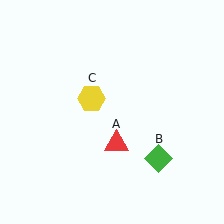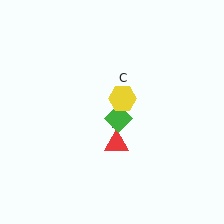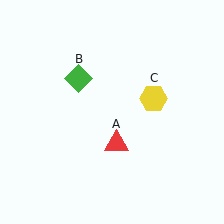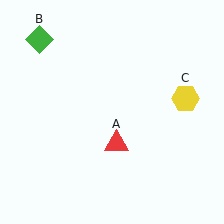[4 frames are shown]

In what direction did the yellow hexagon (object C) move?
The yellow hexagon (object C) moved right.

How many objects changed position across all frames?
2 objects changed position: green diamond (object B), yellow hexagon (object C).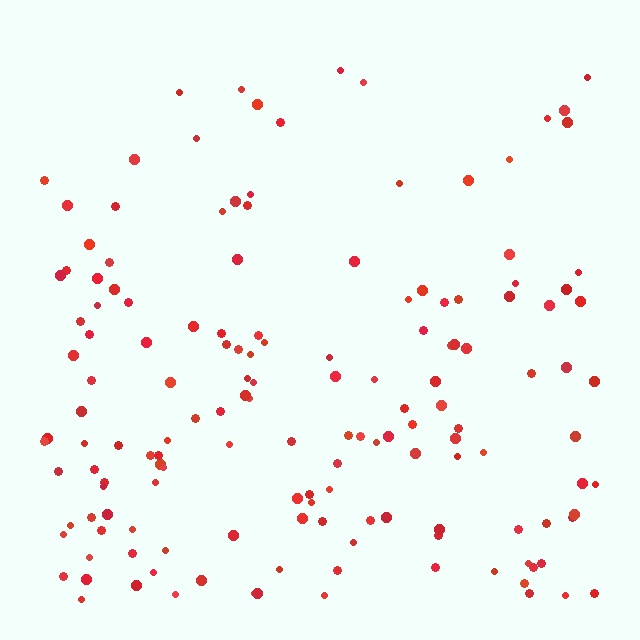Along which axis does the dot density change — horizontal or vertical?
Vertical.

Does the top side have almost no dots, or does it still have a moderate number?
Still a moderate number, just noticeably fewer than the bottom.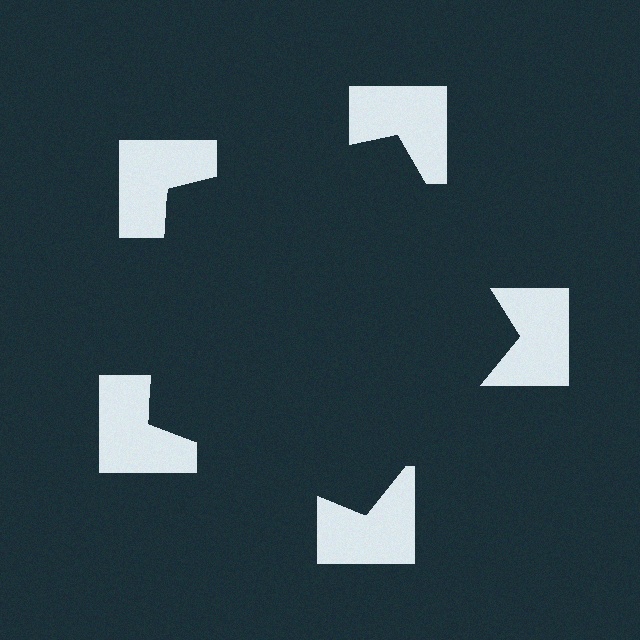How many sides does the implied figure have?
5 sides.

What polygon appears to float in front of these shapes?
An illusory pentagon — its edges are inferred from the aligned wedge cuts in the notched squares, not physically drawn.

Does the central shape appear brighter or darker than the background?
It typically appears slightly darker than the background, even though no actual brightness change is drawn.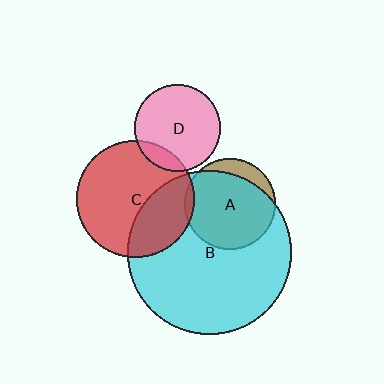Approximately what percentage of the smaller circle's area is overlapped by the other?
Approximately 5%.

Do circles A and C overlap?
Yes.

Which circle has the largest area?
Circle B (cyan).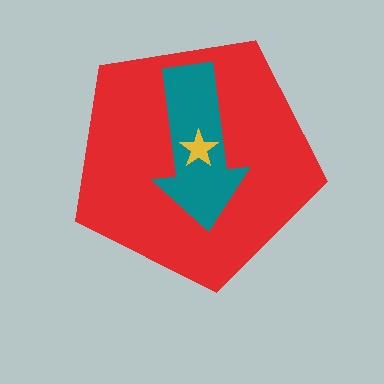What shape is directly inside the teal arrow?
The yellow star.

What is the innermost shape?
The yellow star.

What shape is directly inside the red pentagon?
The teal arrow.